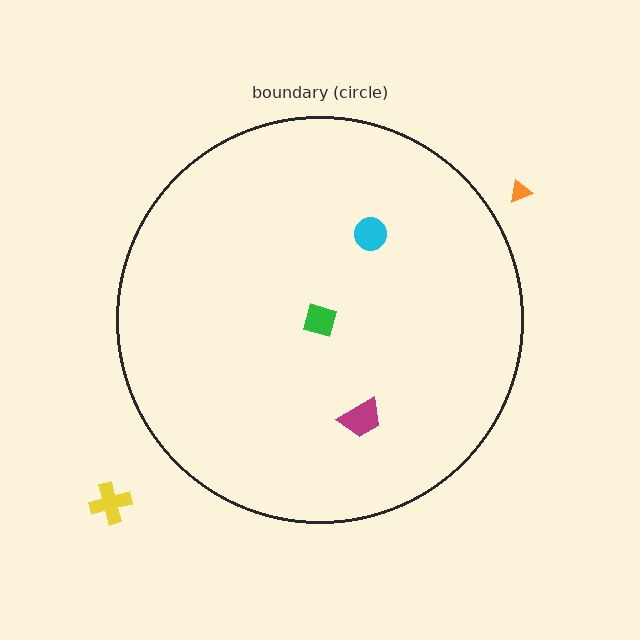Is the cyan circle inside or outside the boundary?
Inside.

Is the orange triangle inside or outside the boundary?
Outside.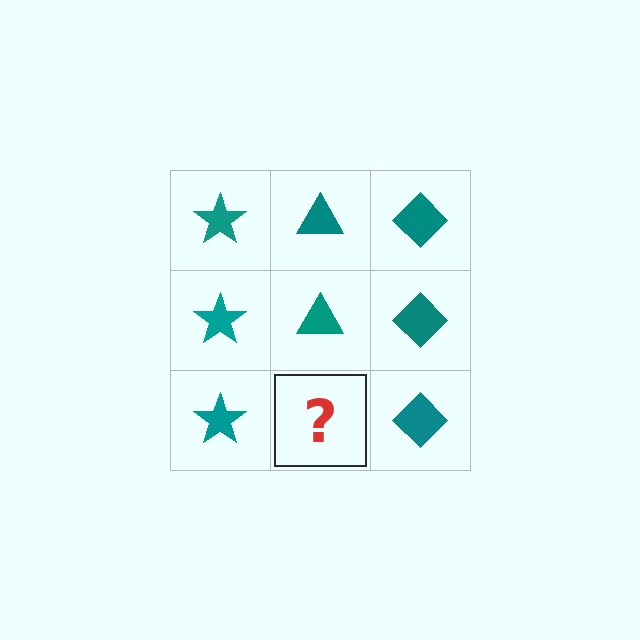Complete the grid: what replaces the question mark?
The question mark should be replaced with a teal triangle.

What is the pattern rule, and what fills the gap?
The rule is that each column has a consistent shape. The gap should be filled with a teal triangle.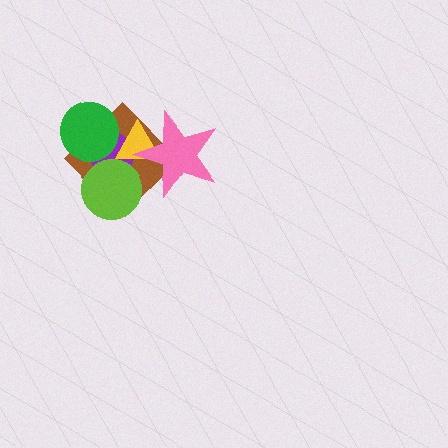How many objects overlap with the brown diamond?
5 objects overlap with the brown diamond.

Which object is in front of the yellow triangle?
The pink star is in front of the yellow triangle.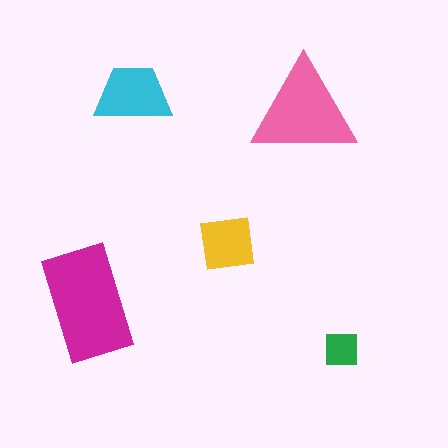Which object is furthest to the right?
The green square is rightmost.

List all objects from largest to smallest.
The magenta rectangle, the pink triangle, the cyan trapezoid, the yellow square, the green square.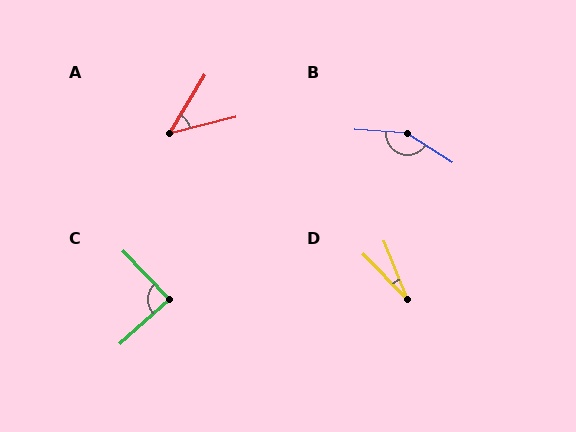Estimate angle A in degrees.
Approximately 44 degrees.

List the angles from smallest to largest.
D (22°), A (44°), C (88°), B (152°).